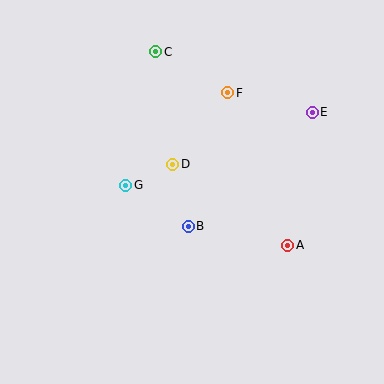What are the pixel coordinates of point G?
Point G is at (126, 185).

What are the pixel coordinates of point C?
Point C is at (156, 52).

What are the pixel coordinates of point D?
Point D is at (173, 164).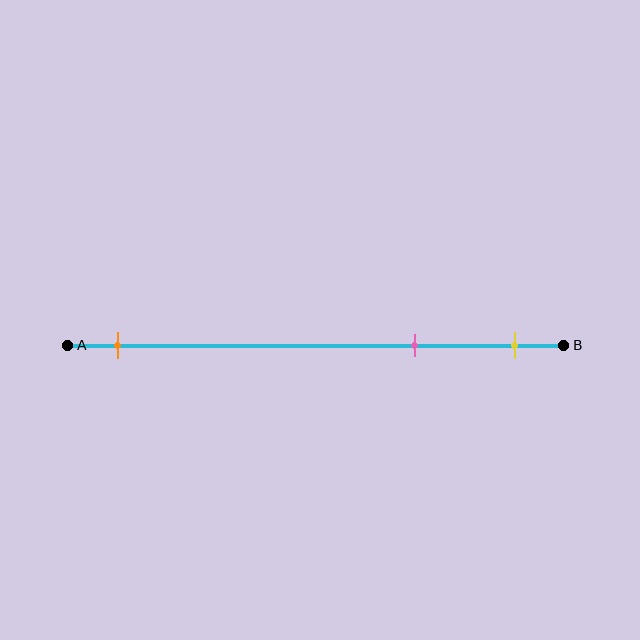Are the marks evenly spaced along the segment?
No, the marks are not evenly spaced.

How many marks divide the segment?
There are 3 marks dividing the segment.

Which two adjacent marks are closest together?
The pink and yellow marks are the closest adjacent pair.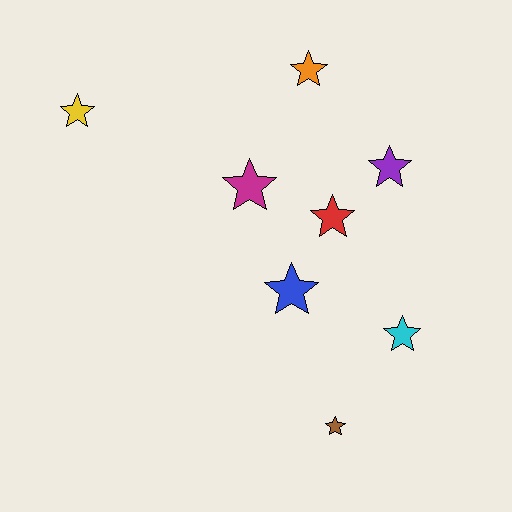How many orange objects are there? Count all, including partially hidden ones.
There is 1 orange object.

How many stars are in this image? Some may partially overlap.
There are 8 stars.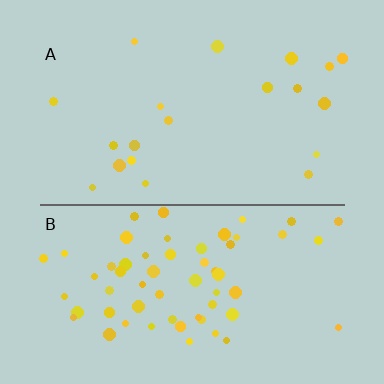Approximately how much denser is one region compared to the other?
Approximately 3.1× — region B over region A.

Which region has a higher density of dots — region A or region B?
B (the bottom).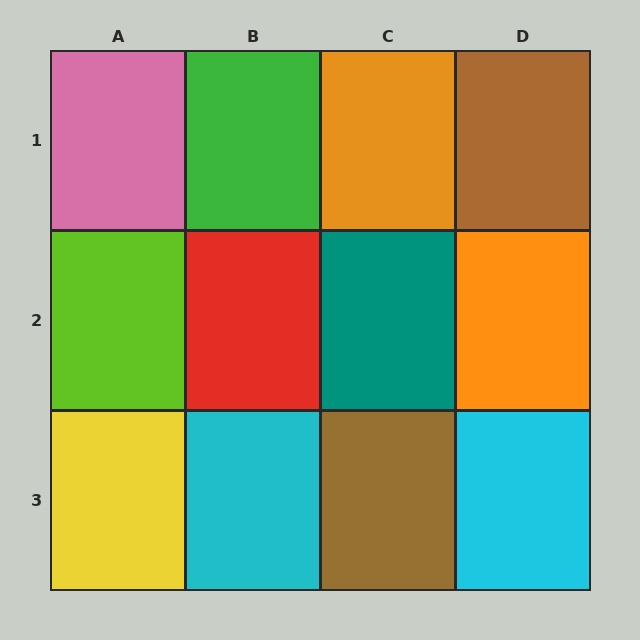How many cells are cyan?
2 cells are cyan.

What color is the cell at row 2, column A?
Lime.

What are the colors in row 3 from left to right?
Yellow, cyan, brown, cyan.